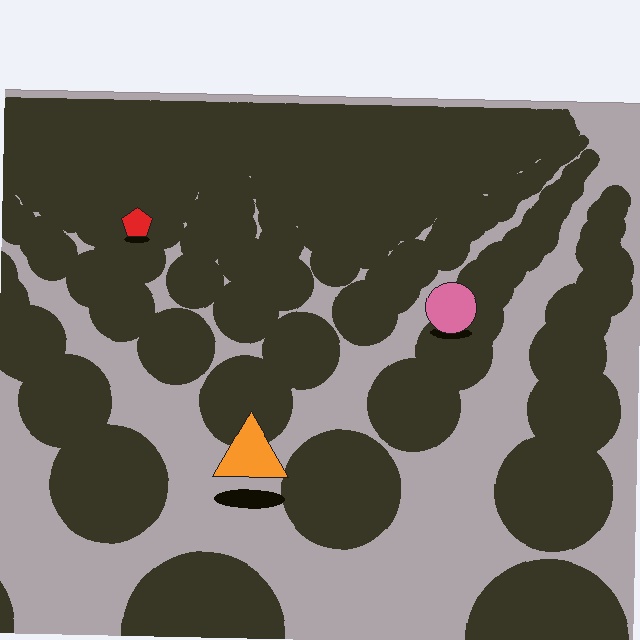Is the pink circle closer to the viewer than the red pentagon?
Yes. The pink circle is closer — you can tell from the texture gradient: the ground texture is coarser near it.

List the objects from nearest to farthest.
From nearest to farthest: the orange triangle, the pink circle, the red pentagon.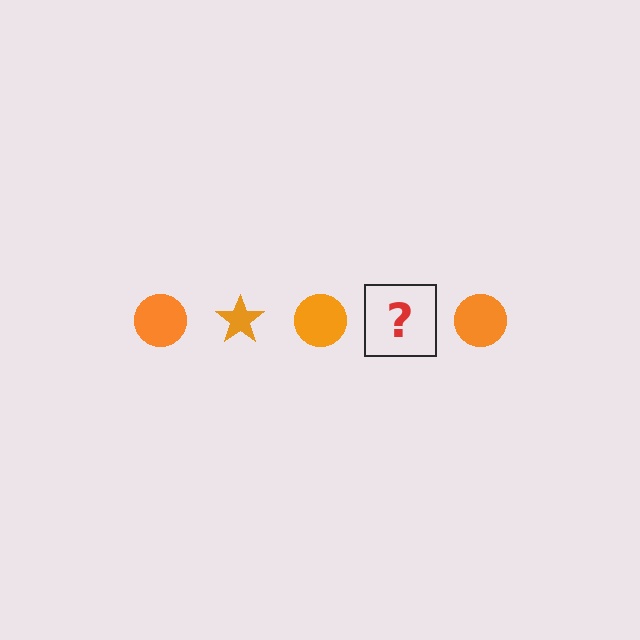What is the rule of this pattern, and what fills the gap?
The rule is that the pattern cycles through circle, star shapes in orange. The gap should be filled with an orange star.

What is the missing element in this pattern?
The missing element is an orange star.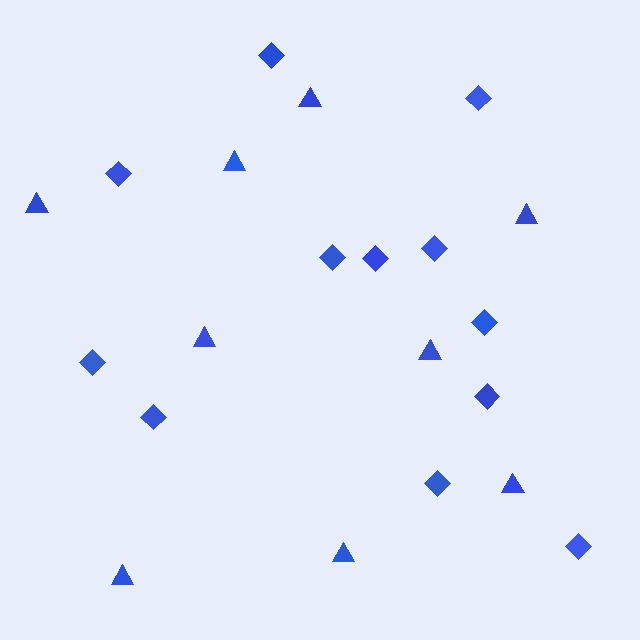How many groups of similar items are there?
There are 2 groups: one group of triangles (9) and one group of diamonds (12).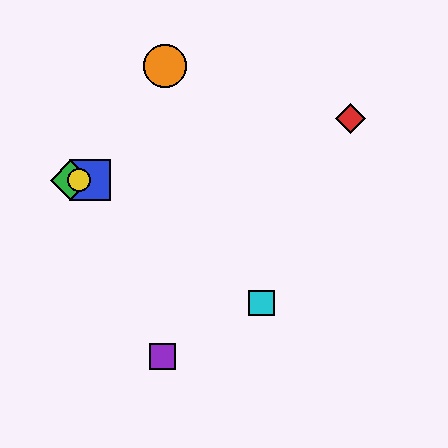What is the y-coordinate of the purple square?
The purple square is at y≈357.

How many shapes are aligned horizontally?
3 shapes (the blue square, the green diamond, the yellow circle) are aligned horizontally.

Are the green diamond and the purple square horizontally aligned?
No, the green diamond is at y≈180 and the purple square is at y≈357.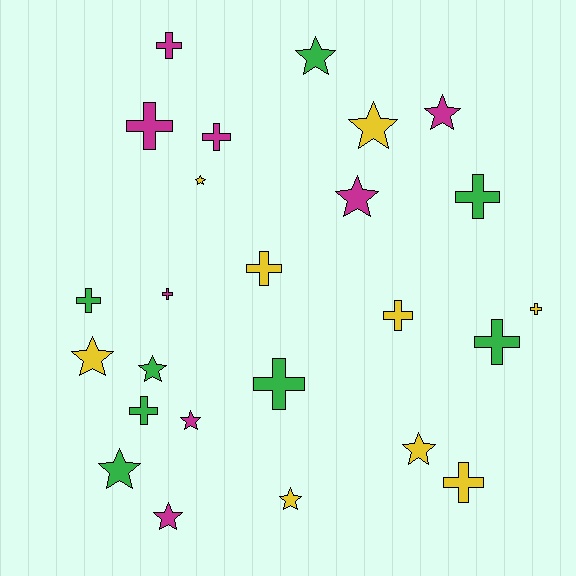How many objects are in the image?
There are 25 objects.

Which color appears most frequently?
Yellow, with 9 objects.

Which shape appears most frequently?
Cross, with 13 objects.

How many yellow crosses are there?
There are 4 yellow crosses.